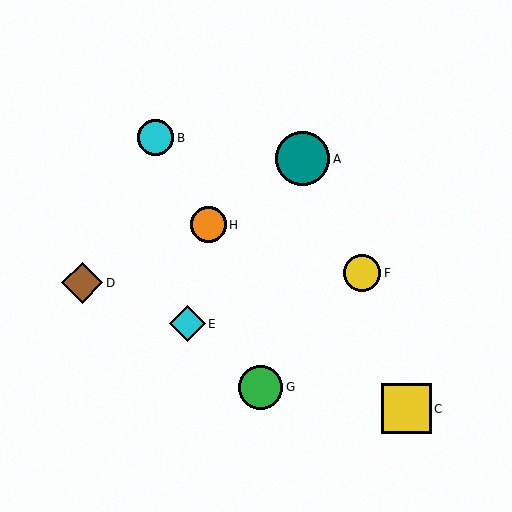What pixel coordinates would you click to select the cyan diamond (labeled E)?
Click at (187, 324) to select the cyan diamond E.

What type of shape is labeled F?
Shape F is a yellow circle.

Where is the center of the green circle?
The center of the green circle is at (261, 387).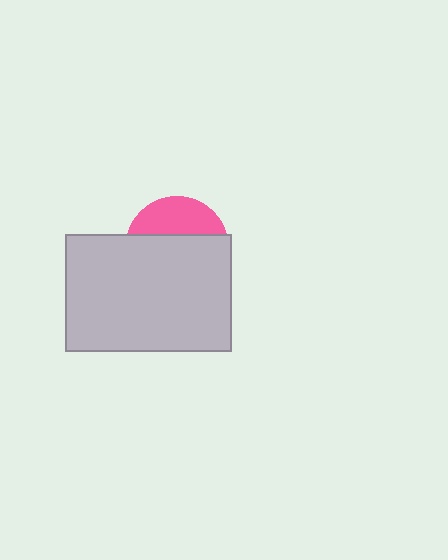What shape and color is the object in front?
The object in front is a light gray rectangle.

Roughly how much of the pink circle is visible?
A small part of it is visible (roughly 32%).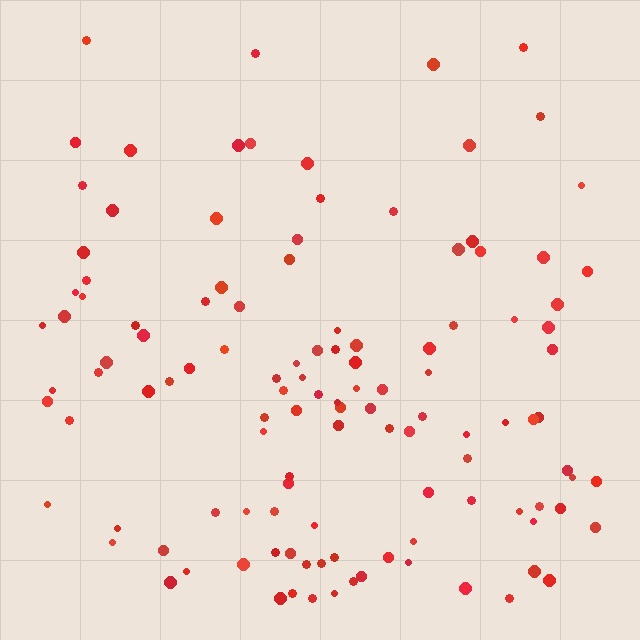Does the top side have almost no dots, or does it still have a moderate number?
Still a moderate number, just noticeably fewer than the bottom.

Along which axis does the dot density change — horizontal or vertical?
Vertical.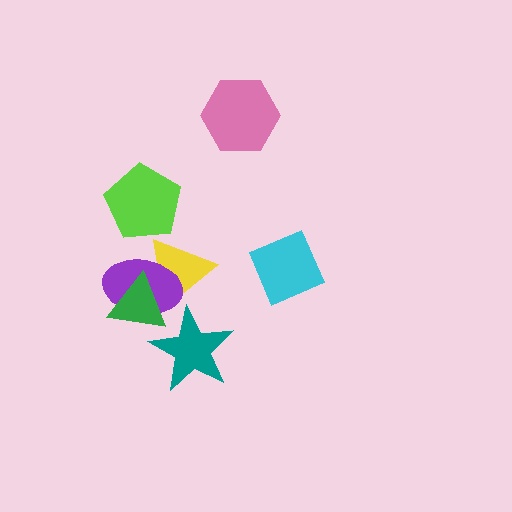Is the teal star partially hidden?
Yes, it is partially covered by another shape.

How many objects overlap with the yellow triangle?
2 objects overlap with the yellow triangle.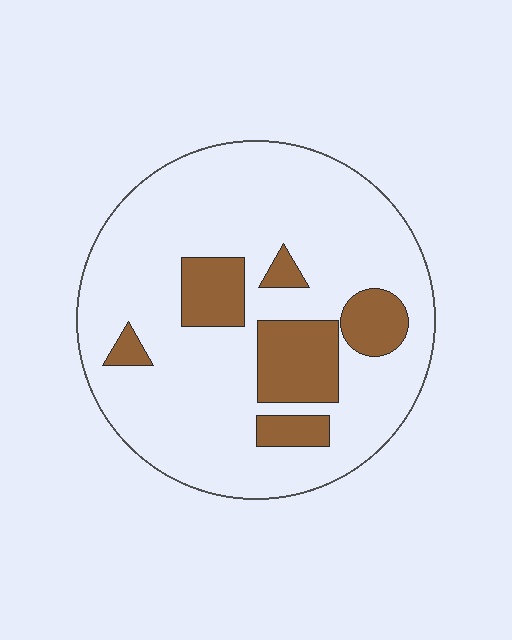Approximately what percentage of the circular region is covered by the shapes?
Approximately 20%.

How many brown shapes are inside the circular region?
6.